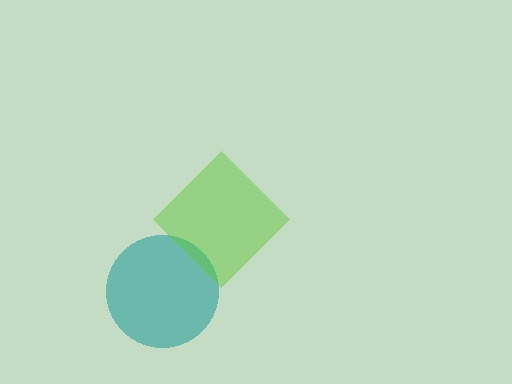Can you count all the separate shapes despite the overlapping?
Yes, there are 2 separate shapes.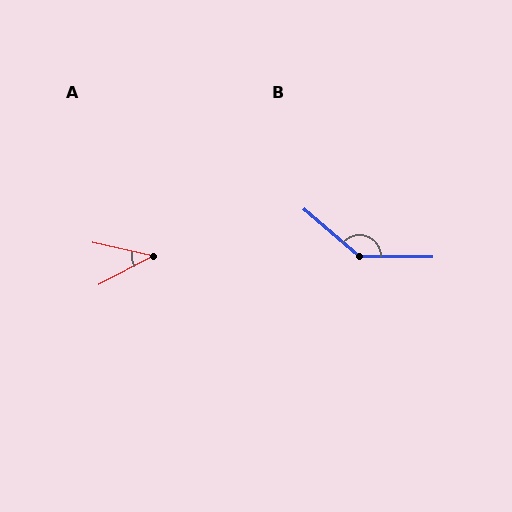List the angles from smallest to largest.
A (40°), B (140°).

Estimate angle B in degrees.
Approximately 140 degrees.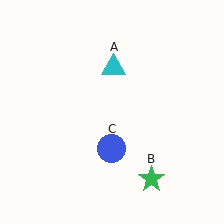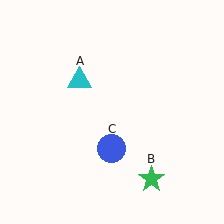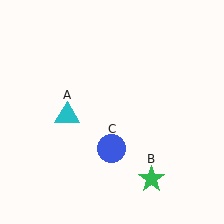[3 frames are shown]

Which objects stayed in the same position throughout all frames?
Green star (object B) and blue circle (object C) remained stationary.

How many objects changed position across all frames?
1 object changed position: cyan triangle (object A).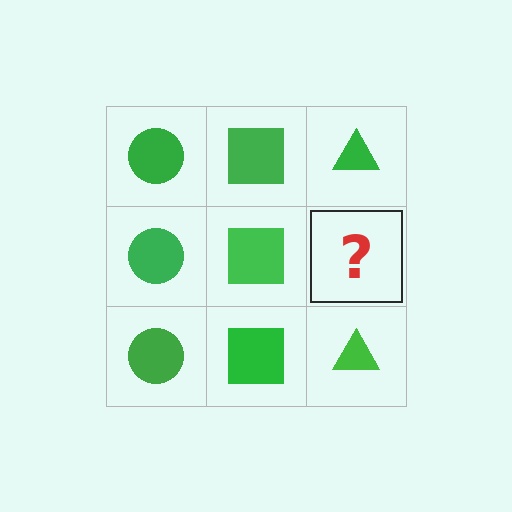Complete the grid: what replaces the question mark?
The question mark should be replaced with a green triangle.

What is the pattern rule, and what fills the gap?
The rule is that each column has a consistent shape. The gap should be filled with a green triangle.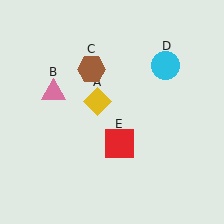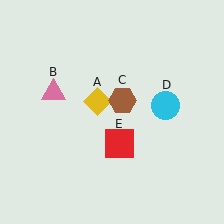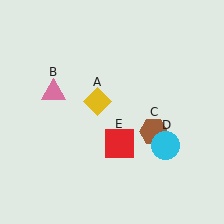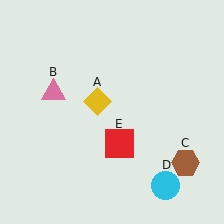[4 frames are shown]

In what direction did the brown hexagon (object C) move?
The brown hexagon (object C) moved down and to the right.